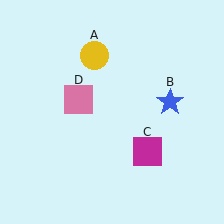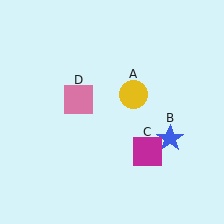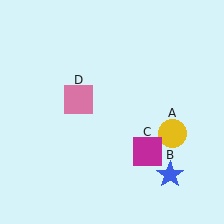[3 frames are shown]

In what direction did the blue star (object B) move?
The blue star (object B) moved down.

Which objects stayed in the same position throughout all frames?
Magenta square (object C) and pink square (object D) remained stationary.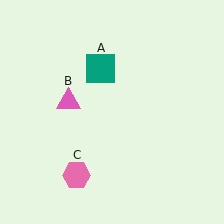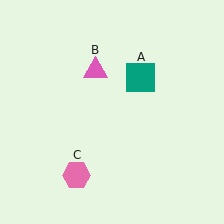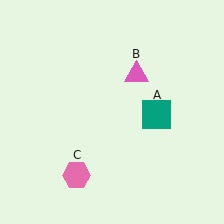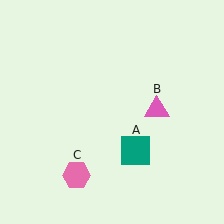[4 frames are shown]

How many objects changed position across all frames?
2 objects changed position: teal square (object A), pink triangle (object B).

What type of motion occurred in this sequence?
The teal square (object A), pink triangle (object B) rotated clockwise around the center of the scene.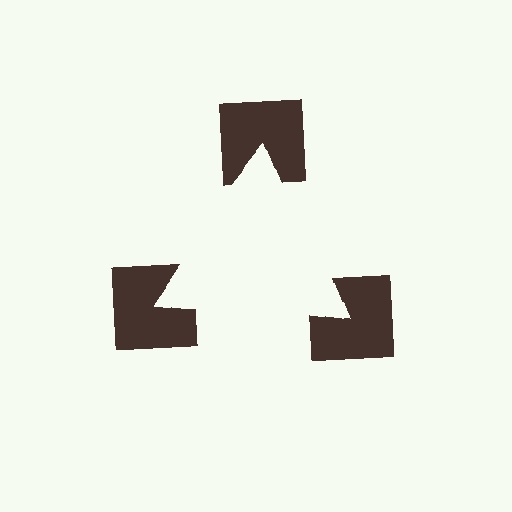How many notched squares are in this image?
There are 3 — one at each vertex of the illusory triangle.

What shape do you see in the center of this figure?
An illusory triangle — its edges are inferred from the aligned wedge cuts in the notched squares, not physically drawn.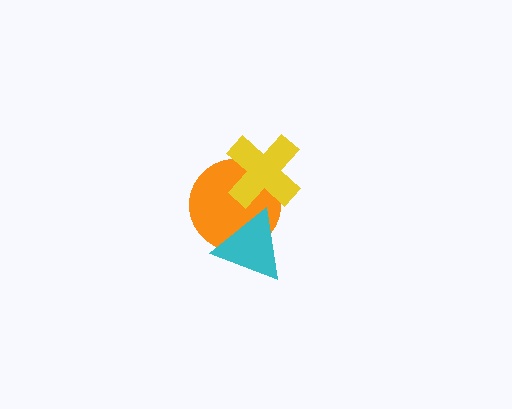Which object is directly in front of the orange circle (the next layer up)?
The cyan triangle is directly in front of the orange circle.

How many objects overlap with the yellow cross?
1 object overlaps with the yellow cross.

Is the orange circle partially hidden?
Yes, it is partially covered by another shape.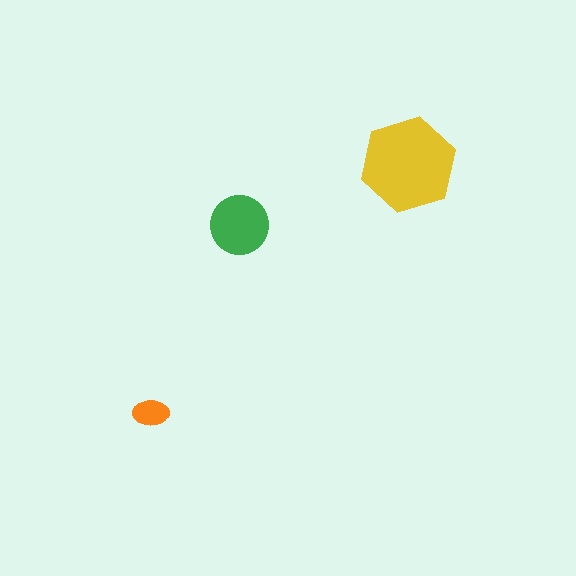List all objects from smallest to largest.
The orange ellipse, the green circle, the yellow hexagon.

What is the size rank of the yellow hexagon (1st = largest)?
1st.